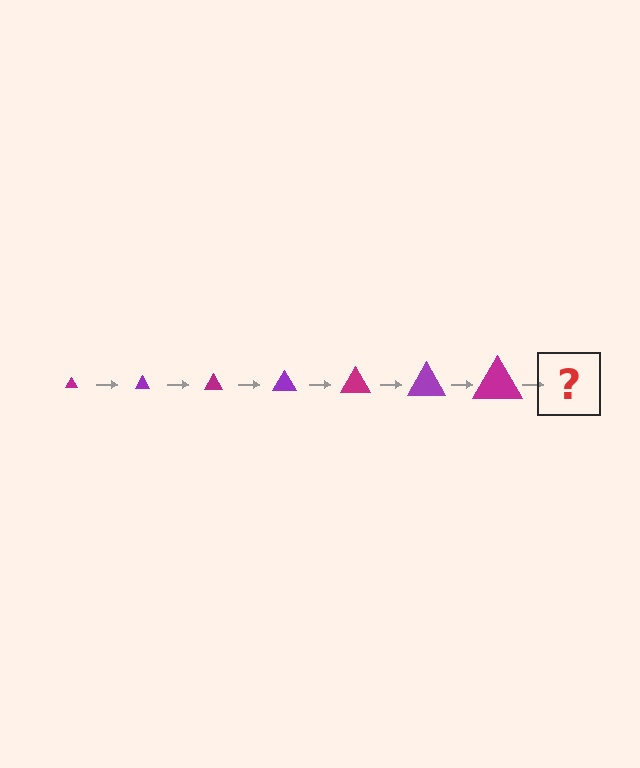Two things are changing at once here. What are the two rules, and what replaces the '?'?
The two rules are that the triangle grows larger each step and the color cycles through magenta and purple. The '?' should be a purple triangle, larger than the previous one.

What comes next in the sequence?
The next element should be a purple triangle, larger than the previous one.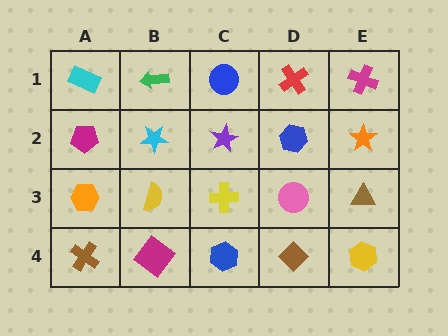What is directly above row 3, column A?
A magenta pentagon.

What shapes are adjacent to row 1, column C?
A purple star (row 2, column C), a green arrow (row 1, column B), a red cross (row 1, column D).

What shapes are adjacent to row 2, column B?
A green arrow (row 1, column B), a yellow semicircle (row 3, column B), a magenta pentagon (row 2, column A), a purple star (row 2, column C).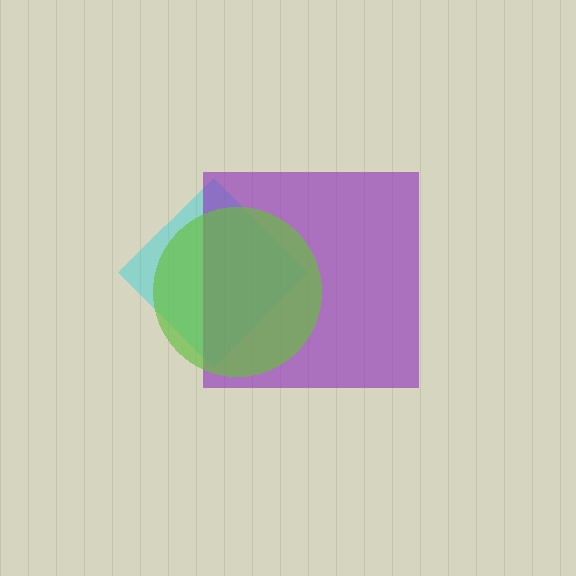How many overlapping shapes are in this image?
There are 3 overlapping shapes in the image.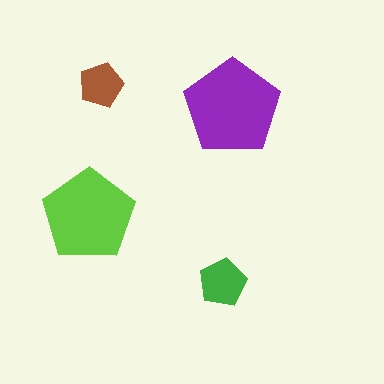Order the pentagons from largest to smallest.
the purple one, the lime one, the green one, the brown one.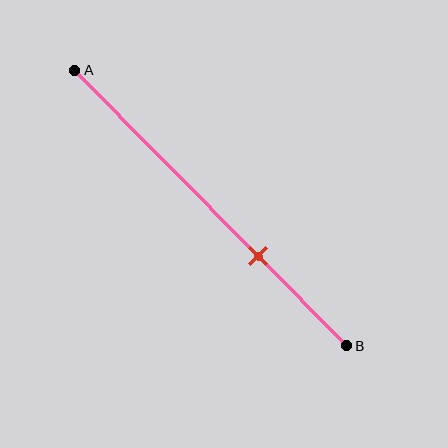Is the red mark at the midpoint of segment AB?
No, the mark is at about 70% from A, not at the 50% midpoint.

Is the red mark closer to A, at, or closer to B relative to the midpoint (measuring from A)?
The red mark is closer to point B than the midpoint of segment AB.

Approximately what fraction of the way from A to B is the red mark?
The red mark is approximately 70% of the way from A to B.